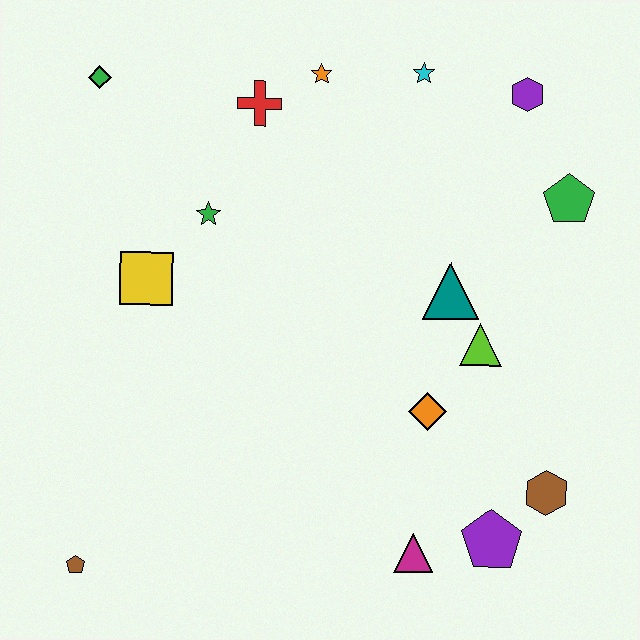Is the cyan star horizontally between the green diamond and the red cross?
No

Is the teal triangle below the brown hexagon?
No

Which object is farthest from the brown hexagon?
The green diamond is farthest from the brown hexagon.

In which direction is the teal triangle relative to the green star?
The teal triangle is to the right of the green star.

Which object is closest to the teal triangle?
The lime triangle is closest to the teal triangle.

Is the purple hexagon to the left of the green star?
No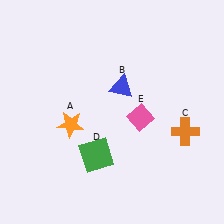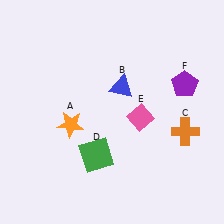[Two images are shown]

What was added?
A purple pentagon (F) was added in Image 2.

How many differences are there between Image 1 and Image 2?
There is 1 difference between the two images.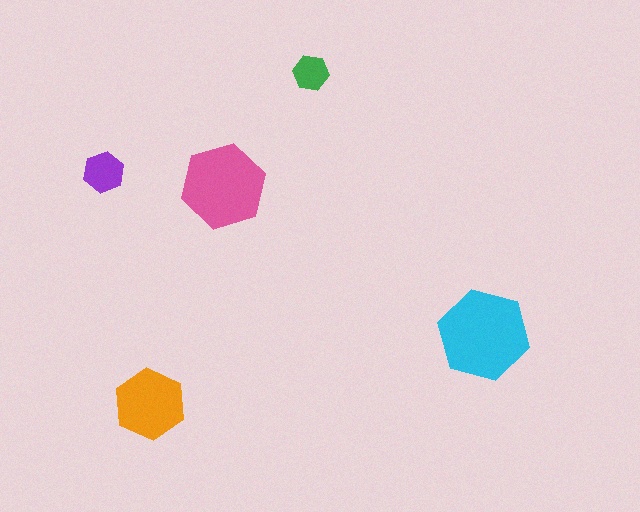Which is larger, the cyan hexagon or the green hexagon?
The cyan one.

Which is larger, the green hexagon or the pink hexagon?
The pink one.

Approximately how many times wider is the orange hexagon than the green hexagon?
About 2 times wider.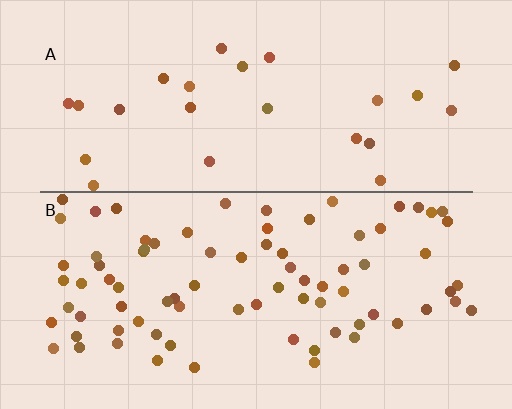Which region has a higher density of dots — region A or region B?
B (the bottom).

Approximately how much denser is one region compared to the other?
Approximately 3.2× — region B over region A.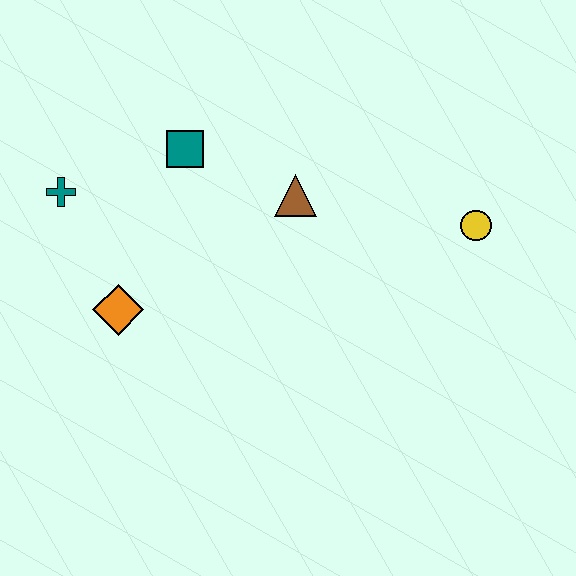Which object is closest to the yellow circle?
The brown triangle is closest to the yellow circle.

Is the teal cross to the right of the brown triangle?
No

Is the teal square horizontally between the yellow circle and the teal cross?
Yes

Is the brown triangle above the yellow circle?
Yes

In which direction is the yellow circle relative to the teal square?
The yellow circle is to the right of the teal square.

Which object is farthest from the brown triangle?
The teal cross is farthest from the brown triangle.